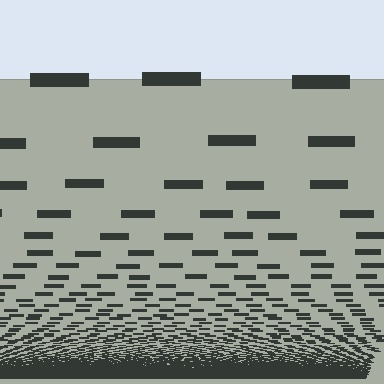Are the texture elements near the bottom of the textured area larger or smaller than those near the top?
Smaller. The gradient is inverted — elements near the bottom are smaller and denser.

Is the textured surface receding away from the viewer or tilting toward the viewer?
The surface appears to tilt toward the viewer. Texture elements get larger and sparser toward the top.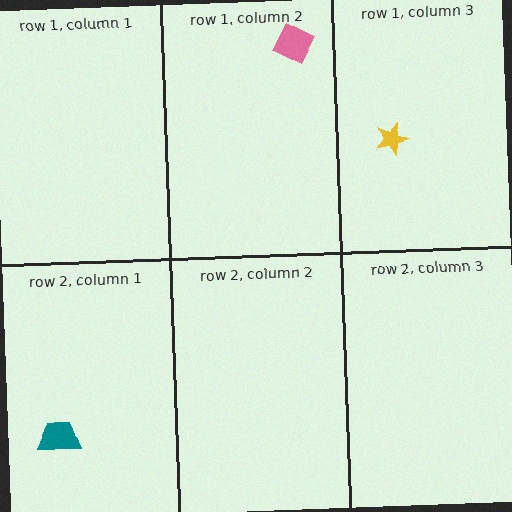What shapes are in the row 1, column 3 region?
The yellow star.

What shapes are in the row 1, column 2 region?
The pink diamond.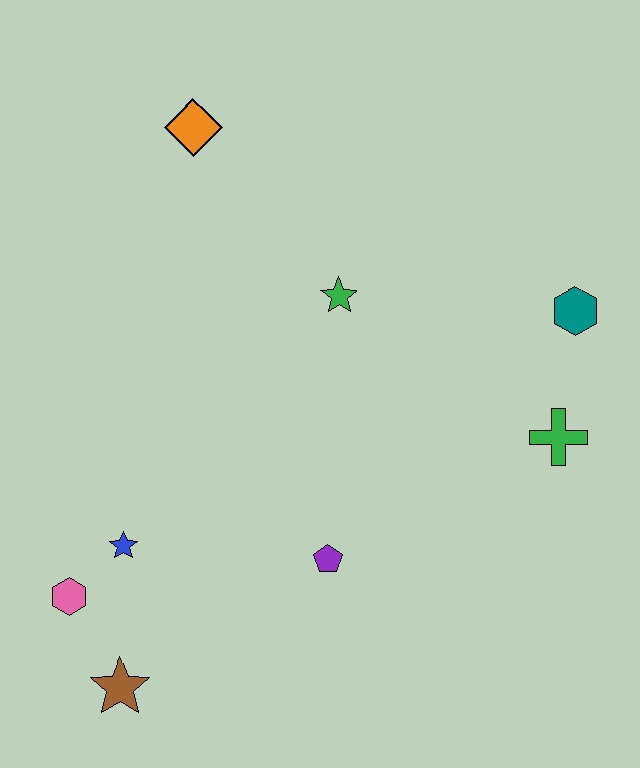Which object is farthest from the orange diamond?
The brown star is farthest from the orange diamond.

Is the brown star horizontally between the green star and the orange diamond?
No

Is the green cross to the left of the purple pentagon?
No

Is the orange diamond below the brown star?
No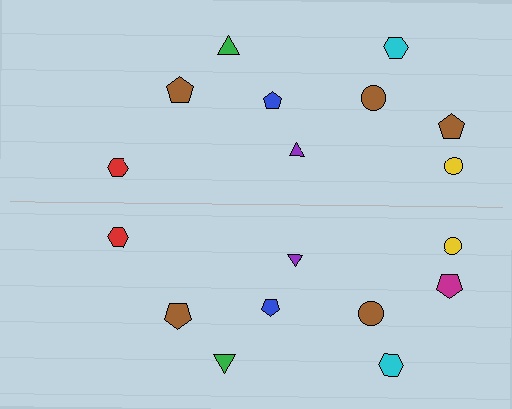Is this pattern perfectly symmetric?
No, the pattern is not perfectly symmetric. The magenta pentagon on the bottom side breaks the symmetry — its mirror counterpart is brown.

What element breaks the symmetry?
The magenta pentagon on the bottom side breaks the symmetry — its mirror counterpart is brown.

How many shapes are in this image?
There are 18 shapes in this image.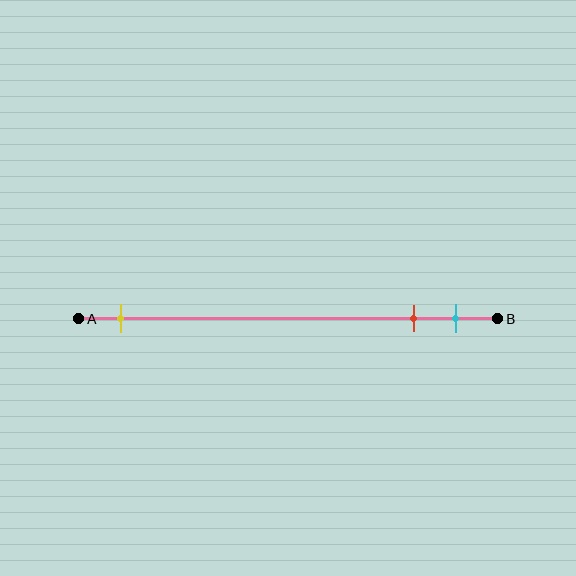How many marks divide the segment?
There are 3 marks dividing the segment.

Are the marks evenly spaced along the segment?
No, the marks are not evenly spaced.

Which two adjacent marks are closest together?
The red and cyan marks are the closest adjacent pair.